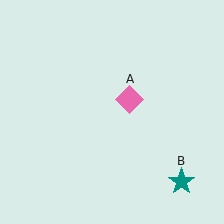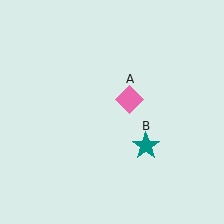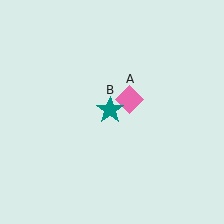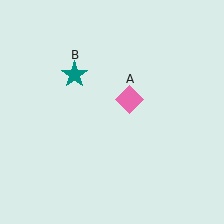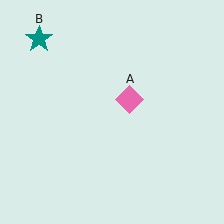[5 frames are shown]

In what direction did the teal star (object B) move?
The teal star (object B) moved up and to the left.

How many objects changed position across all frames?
1 object changed position: teal star (object B).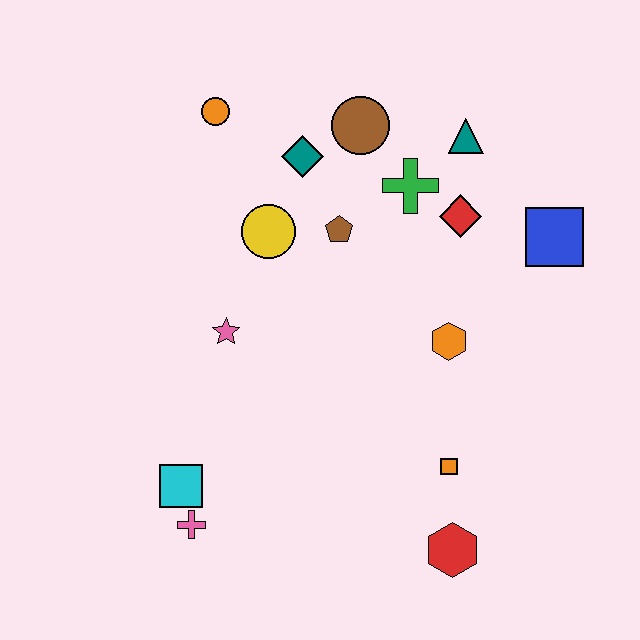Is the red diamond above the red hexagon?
Yes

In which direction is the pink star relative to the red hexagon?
The pink star is to the left of the red hexagon.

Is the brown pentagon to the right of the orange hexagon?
No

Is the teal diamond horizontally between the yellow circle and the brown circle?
Yes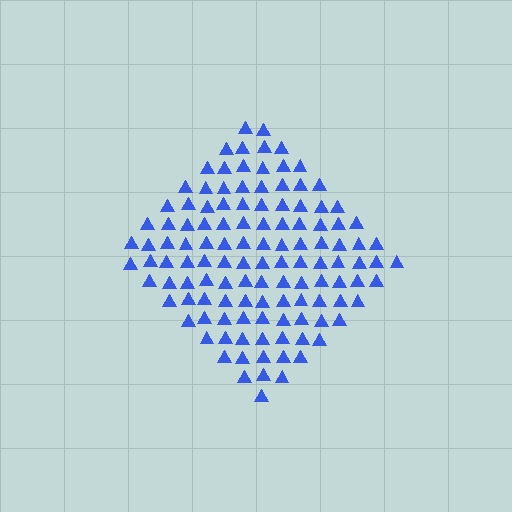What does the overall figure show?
The overall figure shows a diamond.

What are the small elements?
The small elements are triangles.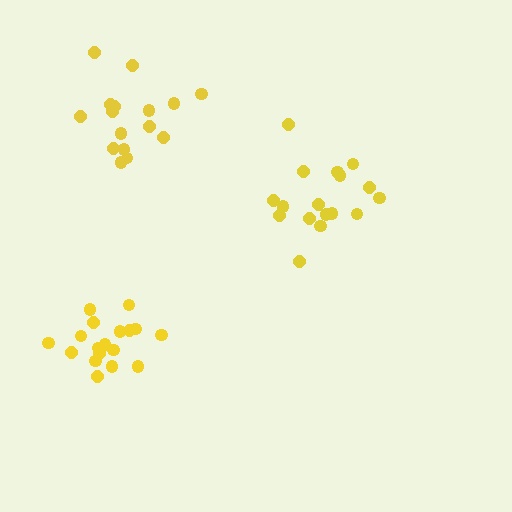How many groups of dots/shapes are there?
There are 3 groups.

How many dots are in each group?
Group 1: 18 dots, Group 2: 17 dots, Group 3: 16 dots (51 total).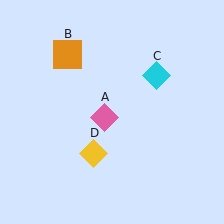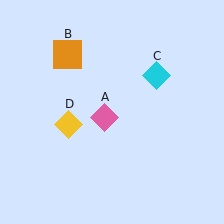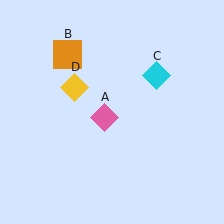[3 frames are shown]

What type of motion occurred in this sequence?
The yellow diamond (object D) rotated clockwise around the center of the scene.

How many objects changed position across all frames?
1 object changed position: yellow diamond (object D).